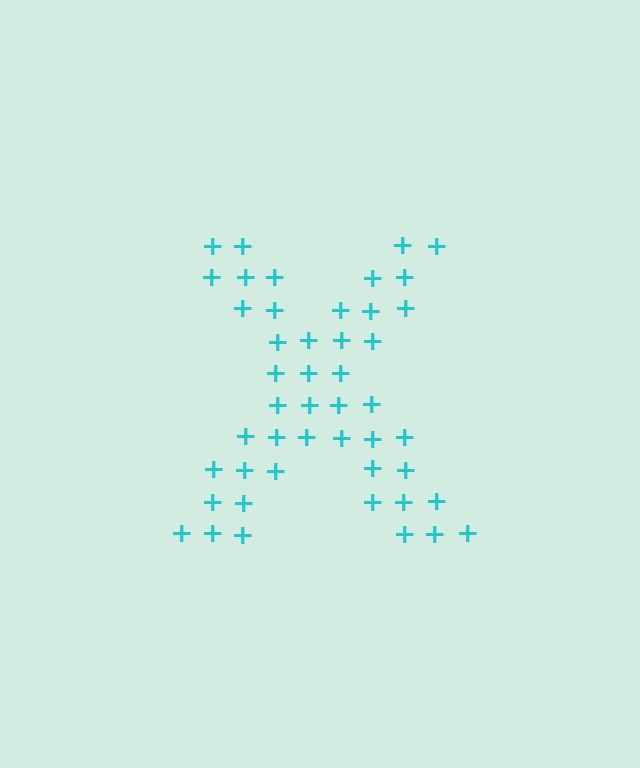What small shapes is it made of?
It is made of small plus signs.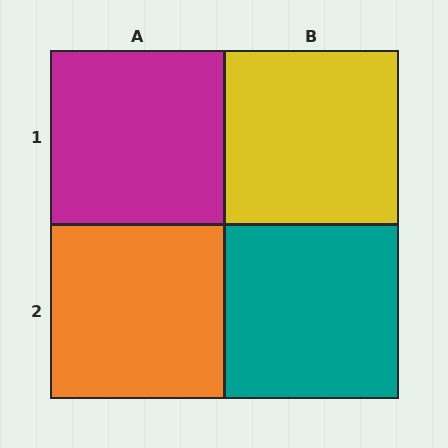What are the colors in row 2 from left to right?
Orange, teal.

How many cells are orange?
1 cell is orange.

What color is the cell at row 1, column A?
Magenta.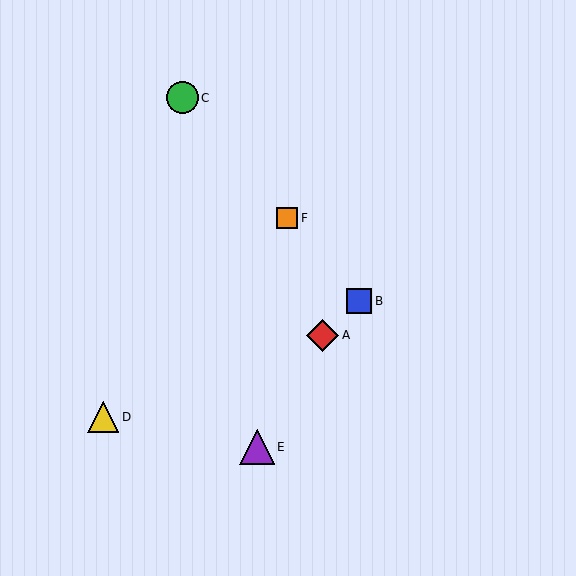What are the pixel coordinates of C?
Object C is at (182, 98).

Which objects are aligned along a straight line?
Objects B, C, F are aligned along a straight line.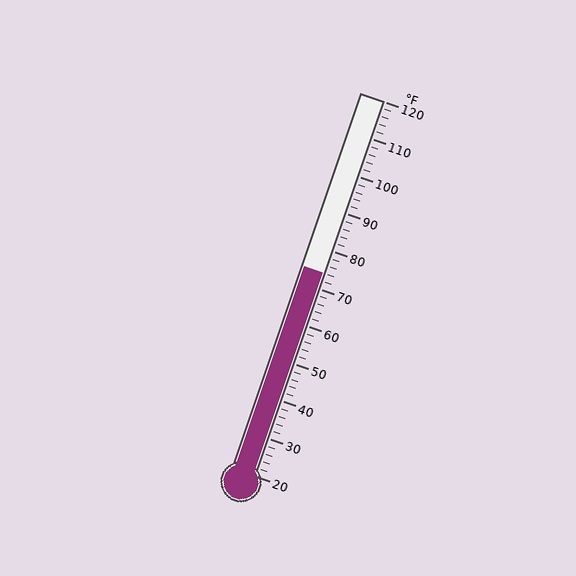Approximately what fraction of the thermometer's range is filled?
The thermometer is filled to approximately 55% of its range.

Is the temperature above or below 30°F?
The temperature is above 30°F.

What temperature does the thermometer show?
The thermometer shows approximately 74°F.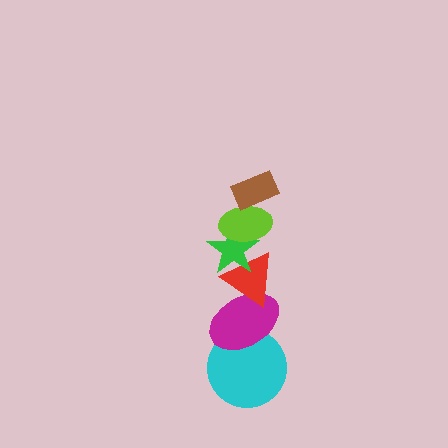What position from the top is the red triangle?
The red triangle is 4th from the top.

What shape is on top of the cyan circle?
The magenta ellipse is on top of the cyan circle.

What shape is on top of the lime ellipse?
The brown rectangle is on top of the lime ellipse.